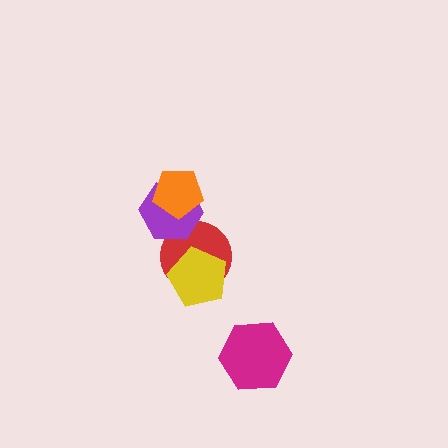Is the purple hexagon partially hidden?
Yes, it is partially covered by another shape.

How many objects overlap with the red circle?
2 objects overlap with the red circle.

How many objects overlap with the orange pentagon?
1 object overlaps with the orange pentagon.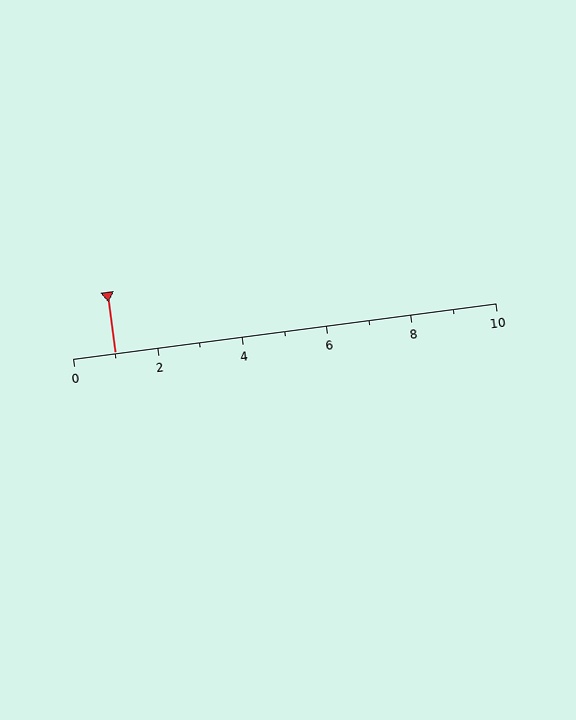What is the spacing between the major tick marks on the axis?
The major ticks are spaced 2 apart.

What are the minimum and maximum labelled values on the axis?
The axis runs from 0 to 10.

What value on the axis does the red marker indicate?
The marker indicates approximately 1.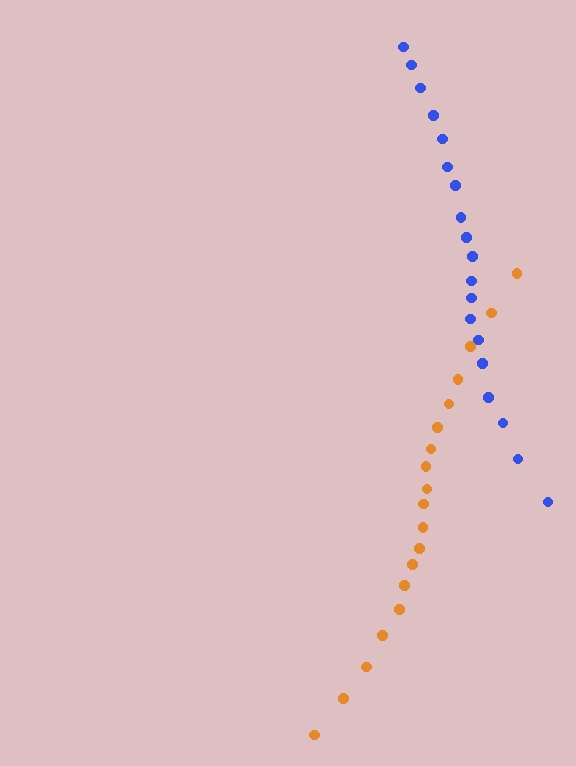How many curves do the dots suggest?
There are 2 distinct paths.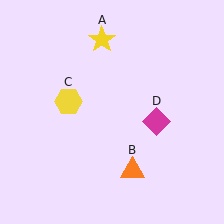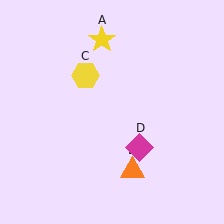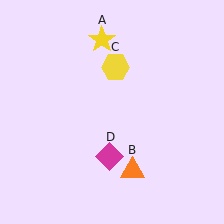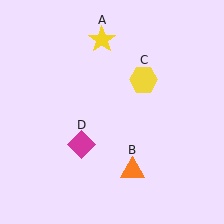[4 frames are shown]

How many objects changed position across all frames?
2 objects changed position: yellow hexagon (object C), magenta diamond (object D).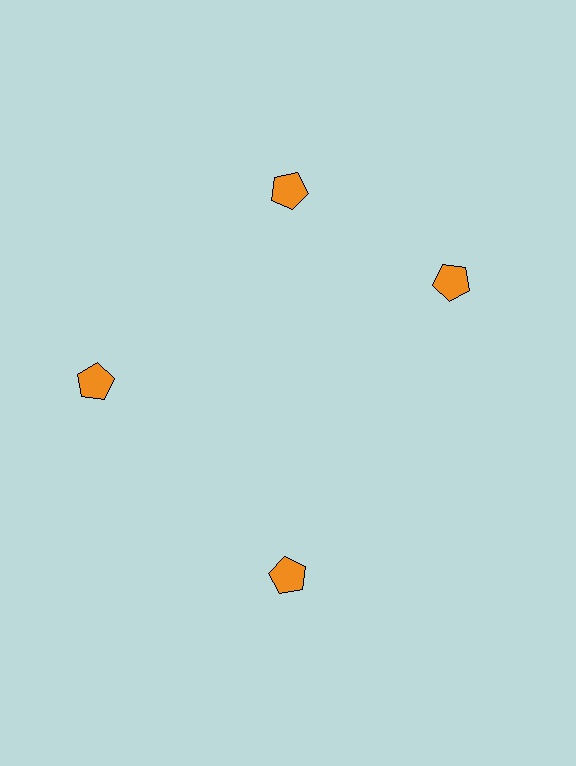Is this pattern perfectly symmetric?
No. The 4 orange pentagons are arranged in a ring, but one element near the 3 o'clock position is rotated out of alignment along the ring, breaking the 4-fold rotational symmetry.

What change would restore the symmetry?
The symmetry would be restored by rotating it back into even spacing with its neighbors so that all 4 pentagons sit at equal angles and equal distance from the center.